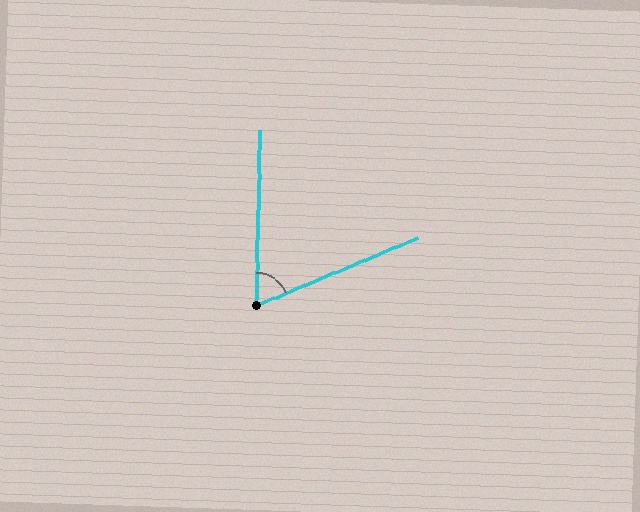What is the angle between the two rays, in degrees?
Approximately 66 degrees.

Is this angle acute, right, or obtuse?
It is acute.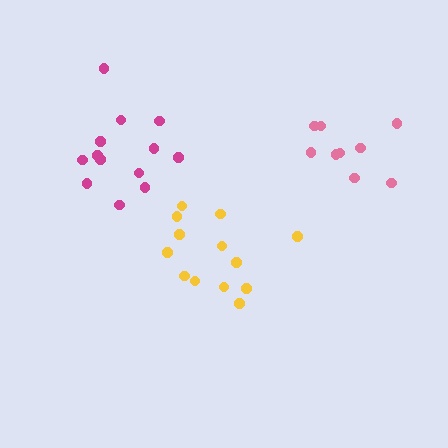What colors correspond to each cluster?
The clusters are colored: yellow, pink, magenta.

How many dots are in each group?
Group 1: 13 dots, Group 2: 9 dots, Group 3: 13 dots (35 total).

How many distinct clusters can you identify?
There are 3 distinct clusters.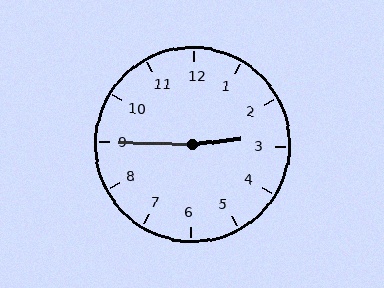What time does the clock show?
2:45.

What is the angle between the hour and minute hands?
Approximately 172 degrees.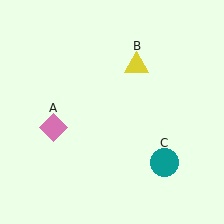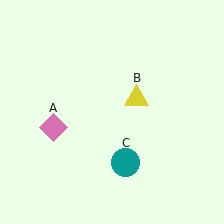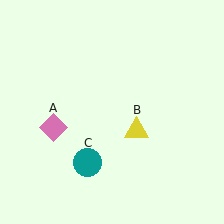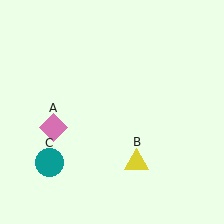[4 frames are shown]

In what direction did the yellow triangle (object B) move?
The yellow triangle (object B) moved down.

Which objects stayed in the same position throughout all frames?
Pink diamond (object A) remained stationary.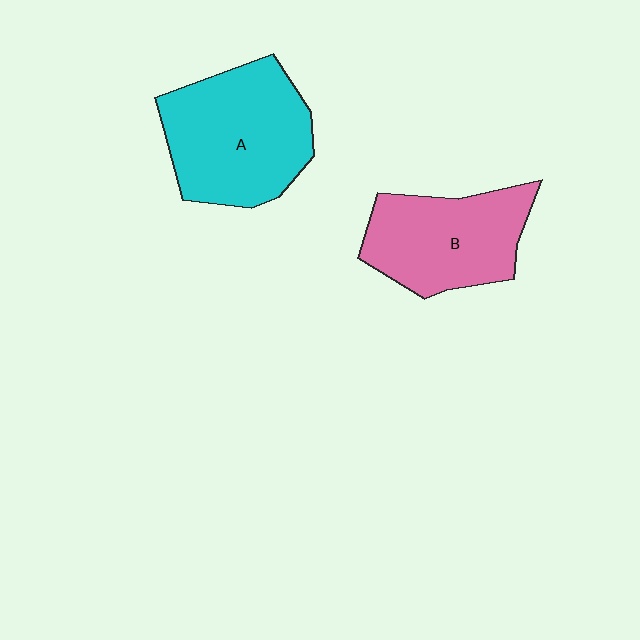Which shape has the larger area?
Shape A (cyan).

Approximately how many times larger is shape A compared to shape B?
Approximately 1.2 times.